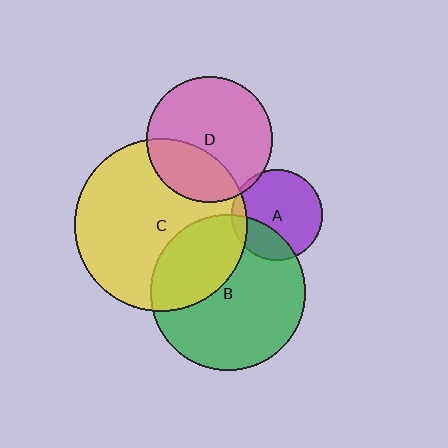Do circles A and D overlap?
Yes.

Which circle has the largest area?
Circle C (yellow).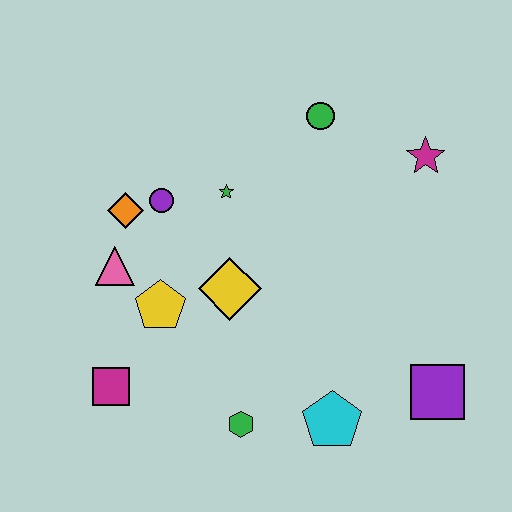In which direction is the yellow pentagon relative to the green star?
The yellow pentagon is below the green star.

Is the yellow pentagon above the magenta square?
Yes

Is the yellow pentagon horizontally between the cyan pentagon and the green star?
No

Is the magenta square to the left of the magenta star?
Yes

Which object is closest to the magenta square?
The yellow pentagon is closest to the magenta square.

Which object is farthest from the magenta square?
The magenta star is farthest from the magenta square.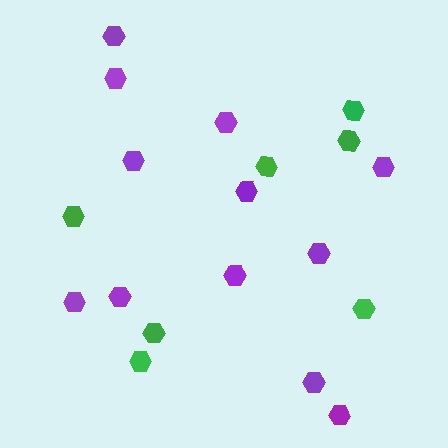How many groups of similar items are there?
There are 2 groups: one group of purple hexagons (12) and one group of green hexagons (7).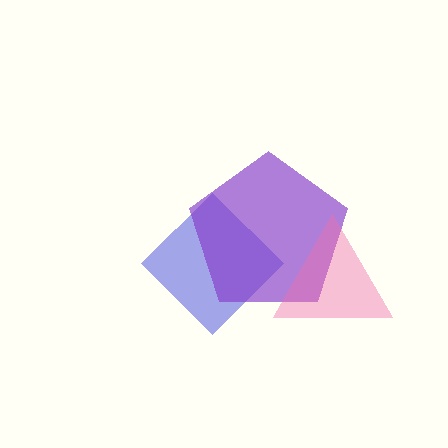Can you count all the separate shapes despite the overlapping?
Yes, there are 3 separate shapes.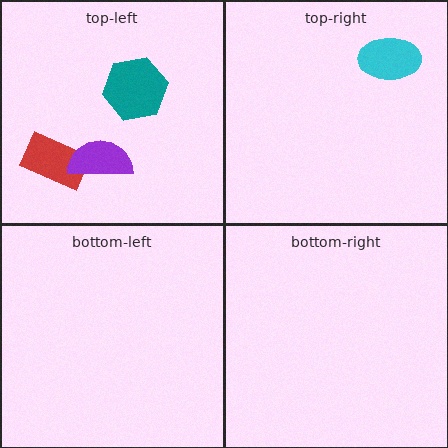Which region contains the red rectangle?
The top-left region.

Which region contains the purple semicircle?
The top-left region.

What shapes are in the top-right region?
The cyan ellipse.